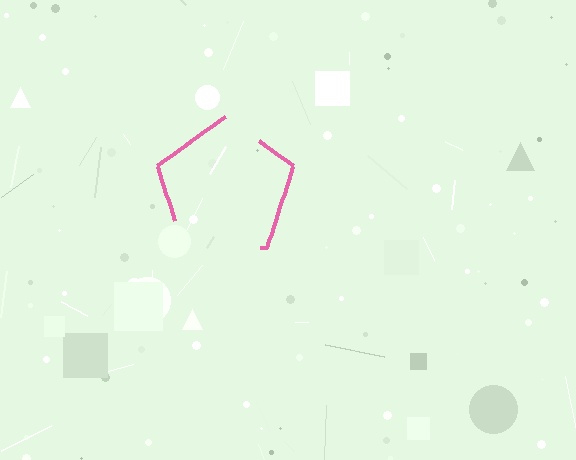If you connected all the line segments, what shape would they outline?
They would outline a pentagon.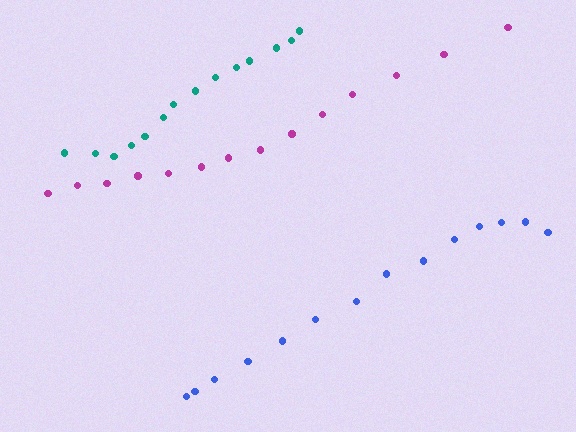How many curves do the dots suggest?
There are 3 distinct paths.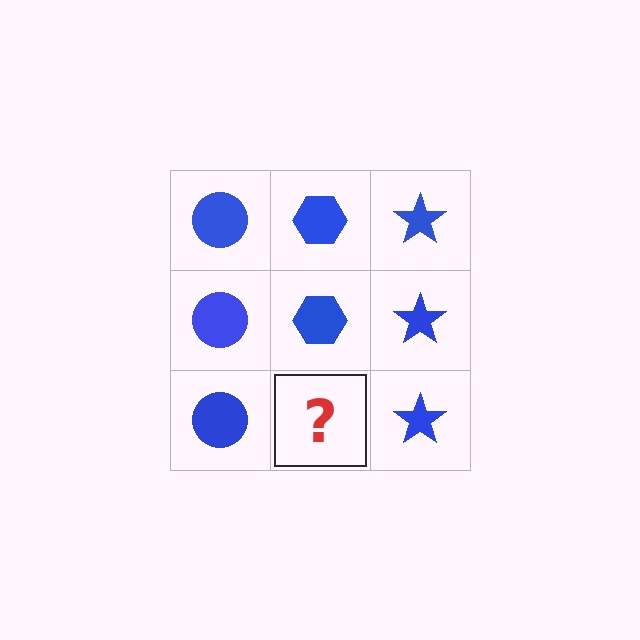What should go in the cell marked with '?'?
The missing cell should contain a blue hexagon.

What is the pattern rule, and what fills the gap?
The rule is that each column has a consistent shape. The gap should be filled with a blue hexagon.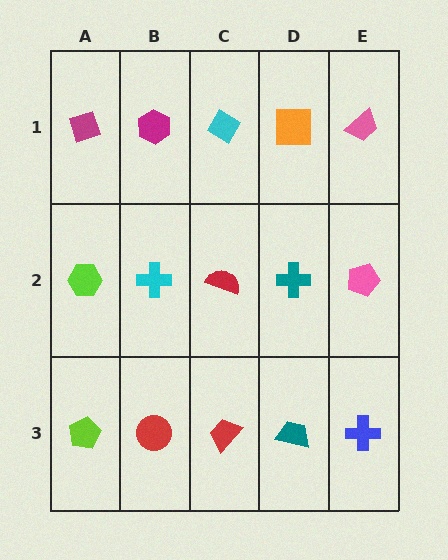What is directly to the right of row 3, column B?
A red trapezoid.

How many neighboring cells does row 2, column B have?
4.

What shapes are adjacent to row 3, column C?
A red semicircle (row 2, column C), a red circle (row 3, column B), a teal trapezoid (row 3, column D).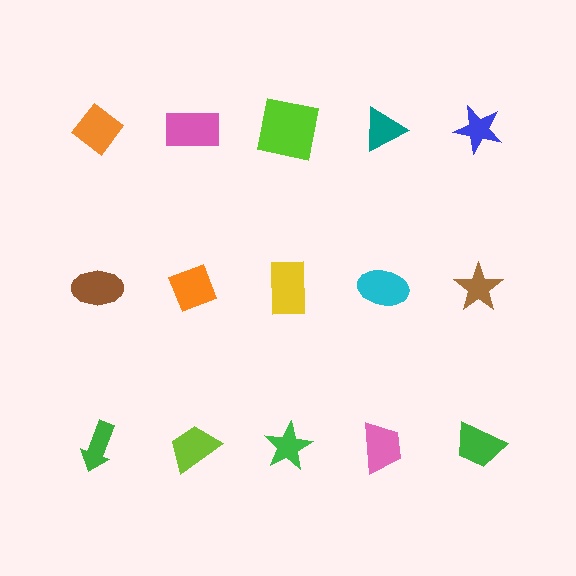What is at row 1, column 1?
An orange diamond.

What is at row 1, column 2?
A pink rectangle.